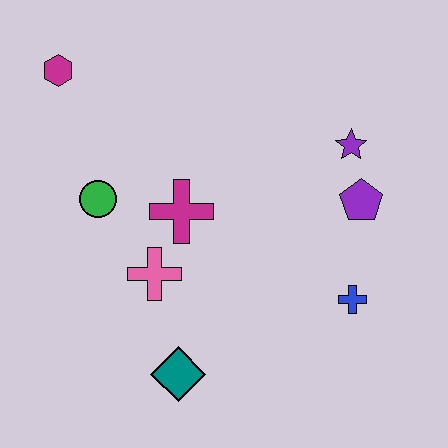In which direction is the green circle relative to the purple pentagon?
The green circle is to the left of the purple pentagon.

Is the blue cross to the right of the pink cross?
Yes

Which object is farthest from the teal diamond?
The magenta hexagon is farthest from the teal diamond.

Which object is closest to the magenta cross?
The pink cross is closest to the magenta cross.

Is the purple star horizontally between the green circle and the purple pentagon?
Yes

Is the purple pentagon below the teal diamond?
No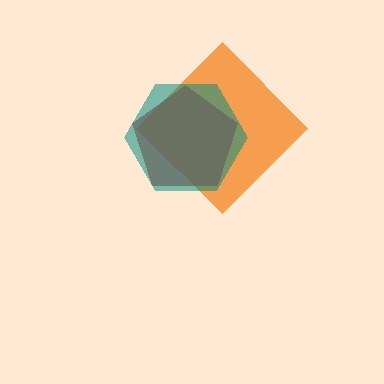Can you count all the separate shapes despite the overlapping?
Yes, there are 3 separate shapes.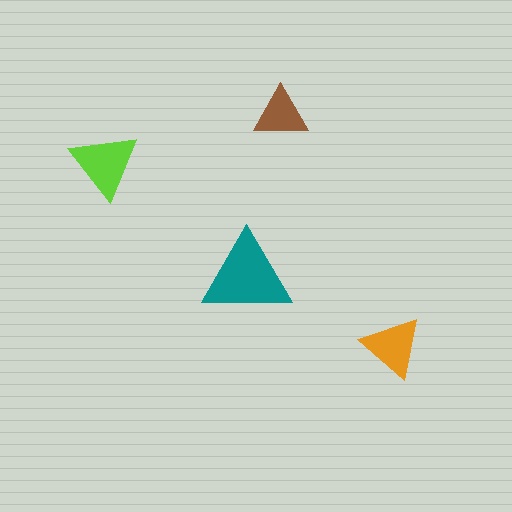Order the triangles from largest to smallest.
the teal one, the lime one, the orange one, the brown one.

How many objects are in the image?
There are 4 objects in the image.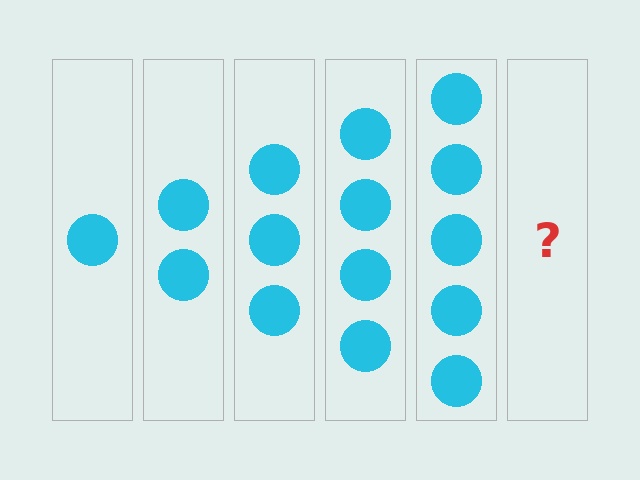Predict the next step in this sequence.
The next step is 6 circles.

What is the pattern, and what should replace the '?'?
The pattern is that each step adds one more circle. The '?' should be 6 circles.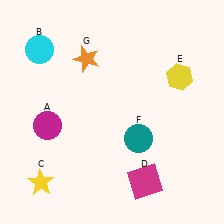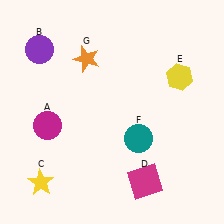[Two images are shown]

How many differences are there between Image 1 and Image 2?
There is 1 difference between the two images.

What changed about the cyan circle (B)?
In Image 1, B is cyan. In Image 2, it changed to purple.